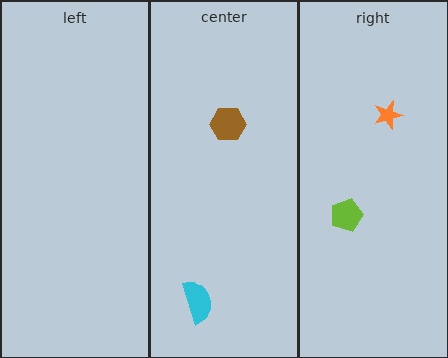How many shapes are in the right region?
2.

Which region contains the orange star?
The right region.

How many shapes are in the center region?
2.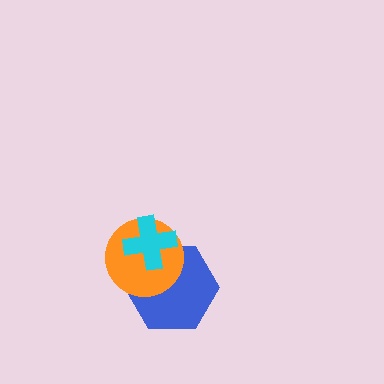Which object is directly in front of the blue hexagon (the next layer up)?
The orange circle is directly in front of the blue hexagon.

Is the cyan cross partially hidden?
No, no other shape covers it.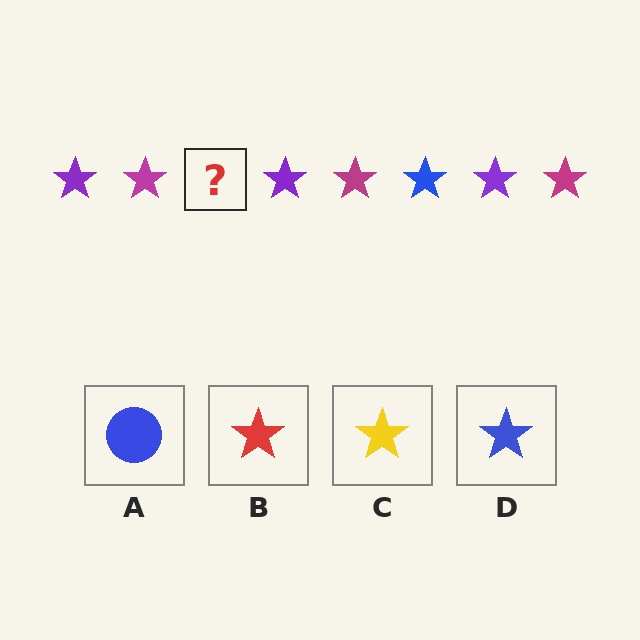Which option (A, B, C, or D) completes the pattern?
D.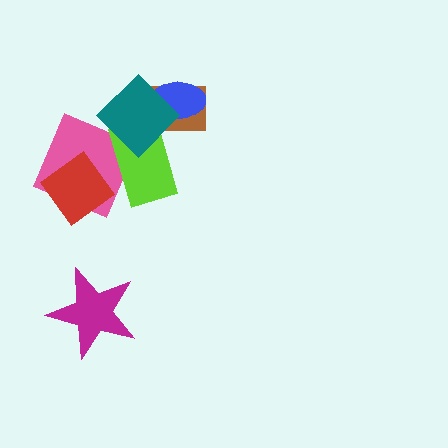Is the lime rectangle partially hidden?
Yes, it is partially covered by another shape.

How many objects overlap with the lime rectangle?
3 objects overlap with the lime rectangle.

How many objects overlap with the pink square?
3 objects overlap with the pink square.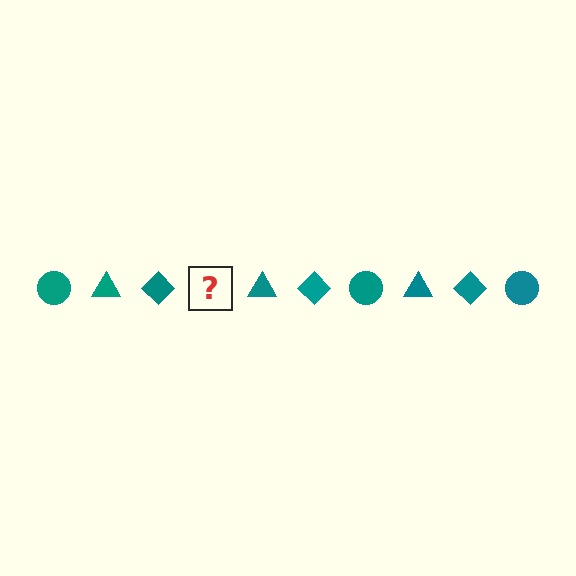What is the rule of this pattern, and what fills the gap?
The rule is that the pattern cycles through circle, triangle, diamond shapes in teal. The gap should be filled with a teal circle.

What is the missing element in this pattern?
The missing element is a teal circle.